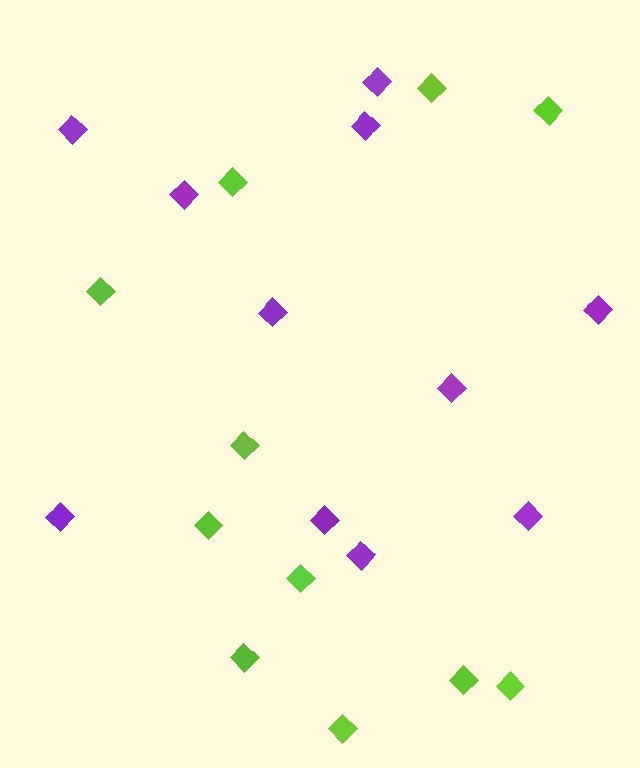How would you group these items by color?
There are 2 groups: one group of lime diamonds (11) and one group of purple diamonds (11).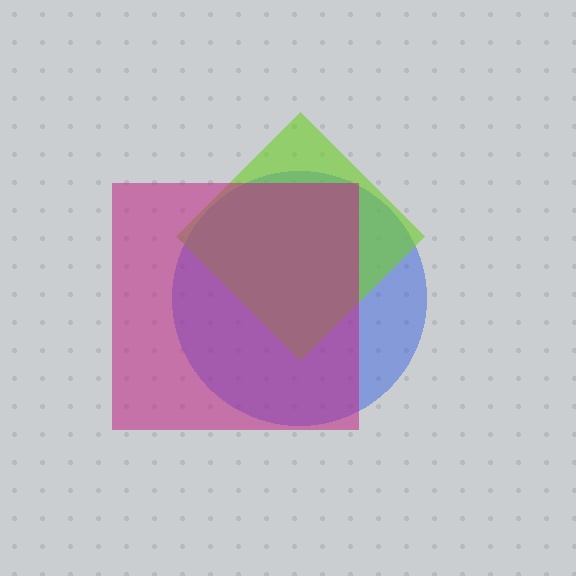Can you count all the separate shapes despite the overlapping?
Yes, there are 3 separate shapes.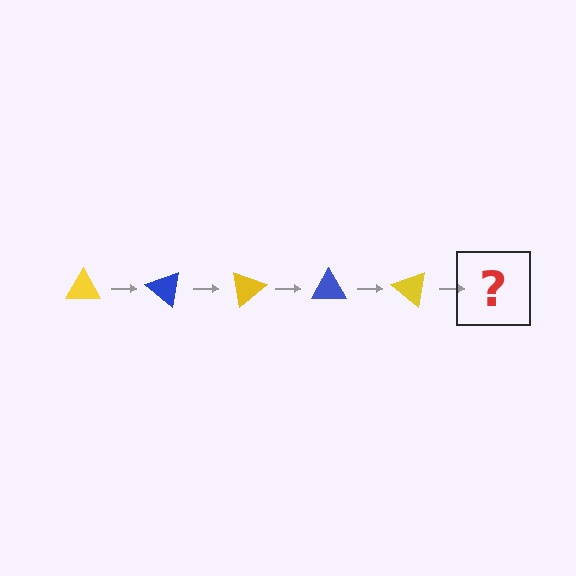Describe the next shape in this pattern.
It should be a blue triangle, rotated 200 degrees from the start.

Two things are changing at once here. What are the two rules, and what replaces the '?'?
The two rules are that it rotates 40 degrees each step and the color cycles through yellow and blue. The '?' should be a blue triangle, rotated 200 degrees from the start.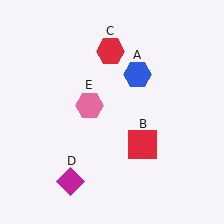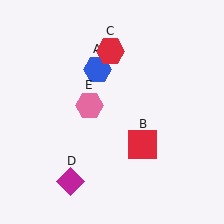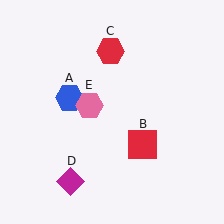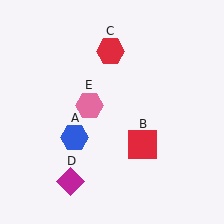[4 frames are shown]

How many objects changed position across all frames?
1 object changed position: blue hexagon (object A).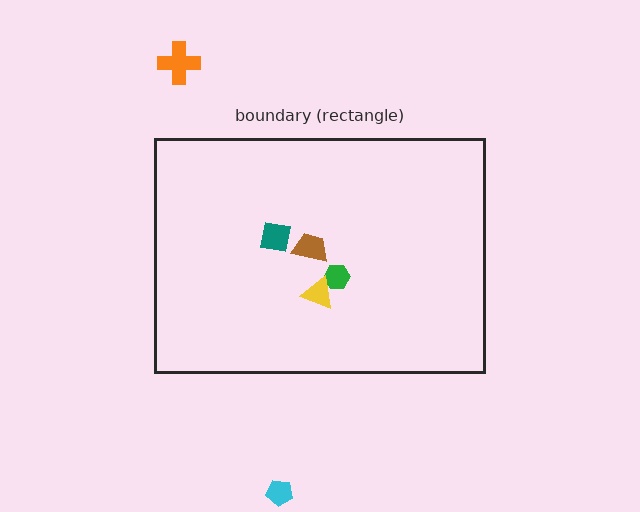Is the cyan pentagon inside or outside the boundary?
Outside.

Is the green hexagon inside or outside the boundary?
Inside.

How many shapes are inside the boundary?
4 inside, 2 outside.